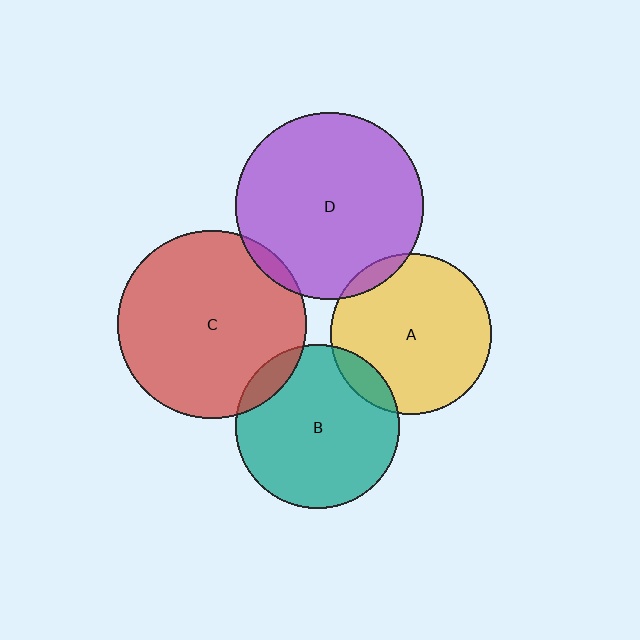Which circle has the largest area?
Circle C (red).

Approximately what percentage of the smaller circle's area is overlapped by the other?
Approximately 5%.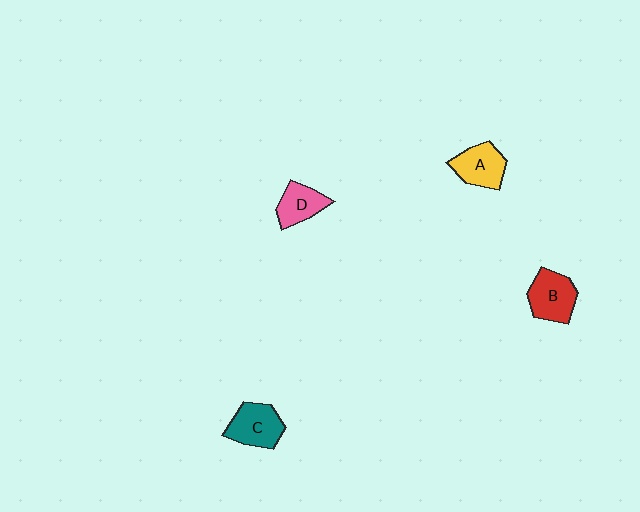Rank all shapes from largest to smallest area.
From largest to smallest: C (teal), B (red), A (yellow), D (pink).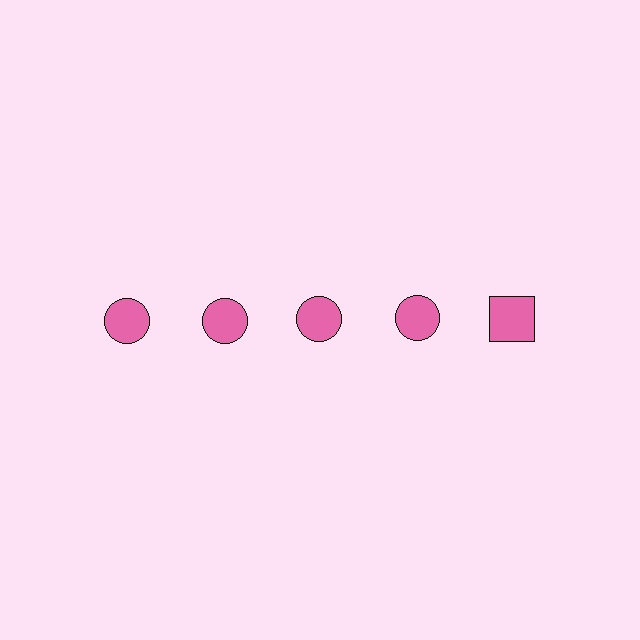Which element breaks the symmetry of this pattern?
The pink square in the top row, rightmost column breaks the symmetry. All other shapes are pink circles.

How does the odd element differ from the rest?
It has a different shape: square instead of circle.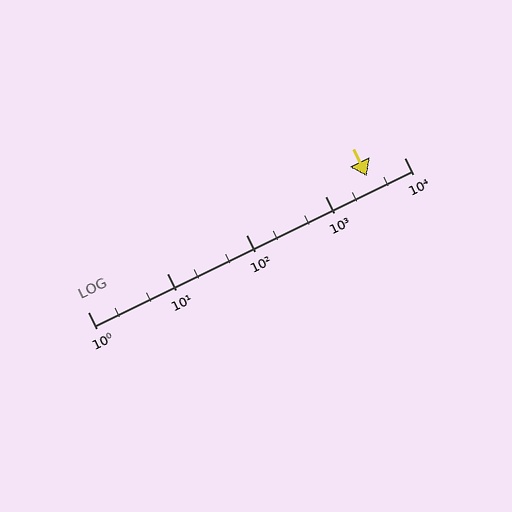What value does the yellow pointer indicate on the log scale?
The pointer indicates approximately 3400.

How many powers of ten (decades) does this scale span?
The scale spans 4 decades, from 1 to 10000.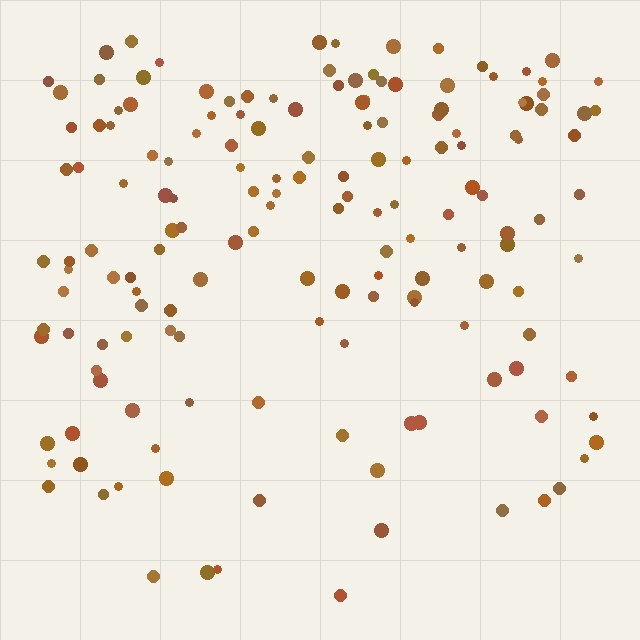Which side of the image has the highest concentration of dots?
The top.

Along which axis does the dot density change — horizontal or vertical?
Vertical.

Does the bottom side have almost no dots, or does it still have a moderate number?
Still a moderate number, just noticeably fewer than the top.